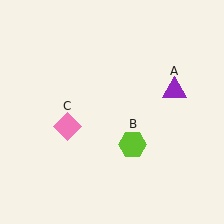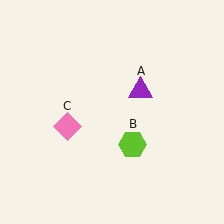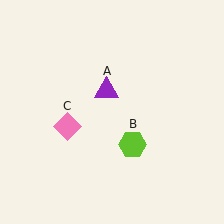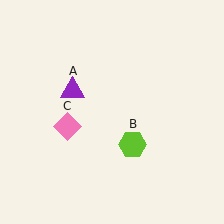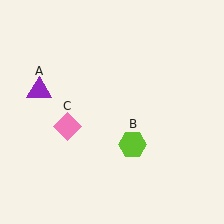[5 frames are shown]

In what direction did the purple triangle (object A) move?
The purple triangle (object A) moved left.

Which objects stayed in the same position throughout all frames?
Lime hexagon (object B) and pink diamond (object C) remained stationary.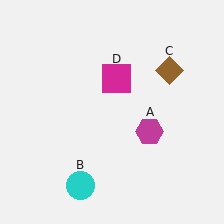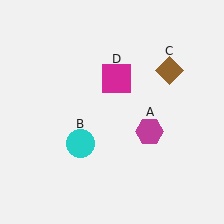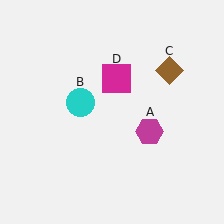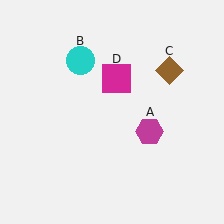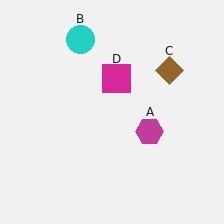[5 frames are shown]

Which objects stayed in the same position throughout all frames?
Magenta hexagon (object A) and brown diamond (object C) and magenta square (object D) remained stationary.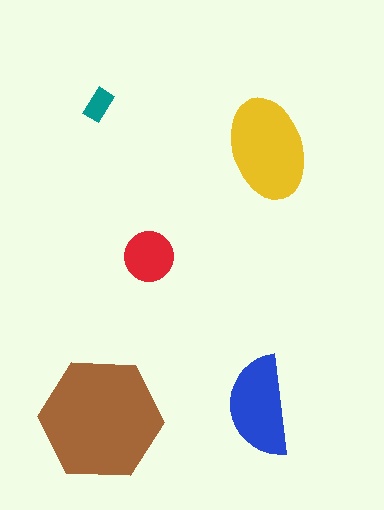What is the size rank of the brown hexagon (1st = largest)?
1st.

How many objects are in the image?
There are 5 objects in the image.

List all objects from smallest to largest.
The teal rectangle, the red circle, the blue semicircle, the yellow ellipse, the brown hexagon.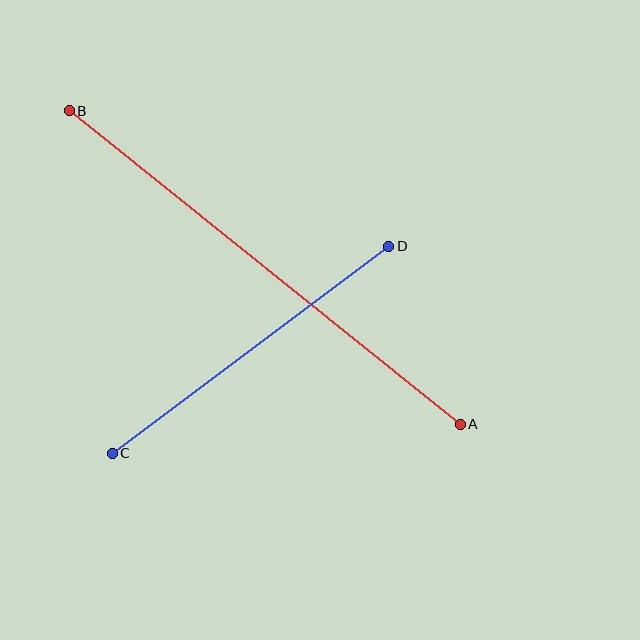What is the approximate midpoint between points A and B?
The midpoint is at approximately (265, 268) pixels.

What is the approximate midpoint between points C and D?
The midpoint is at approximately (250, 350) pixels.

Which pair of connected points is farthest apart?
Points A and B are farthest apart.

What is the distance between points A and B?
The distance is approximately 501 pixels.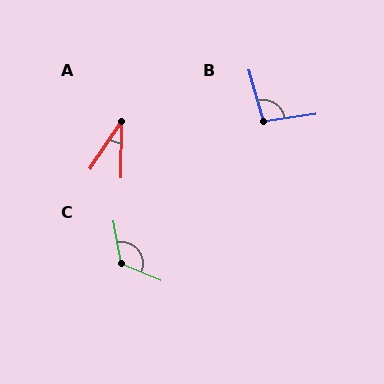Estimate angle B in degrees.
Approximately 97 degrees.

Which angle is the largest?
C, at approximately 123 degrees.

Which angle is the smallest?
A, at approximately 33 degrees.